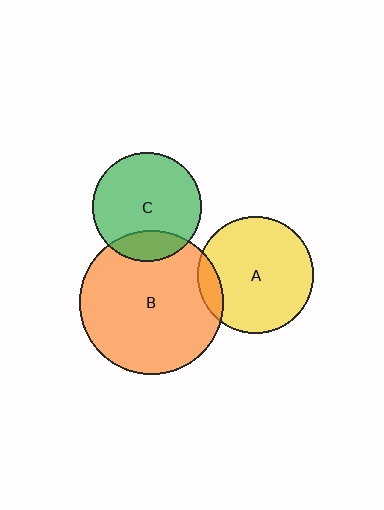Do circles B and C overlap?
Yes.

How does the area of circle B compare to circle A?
Approximately 1.5 times.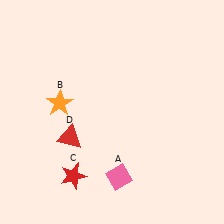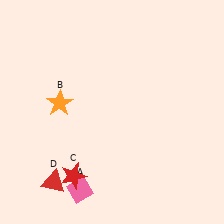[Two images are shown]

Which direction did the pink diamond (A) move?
The pink diamond (A) moved left.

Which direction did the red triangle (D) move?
The red triangle (D) moved down.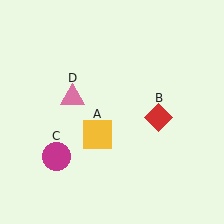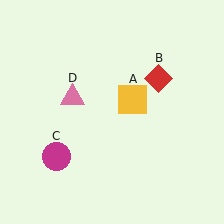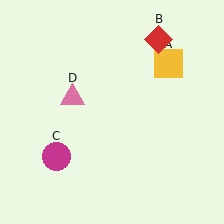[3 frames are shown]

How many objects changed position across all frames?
2 objects changed position: yellow square (object A), red diamond (object B).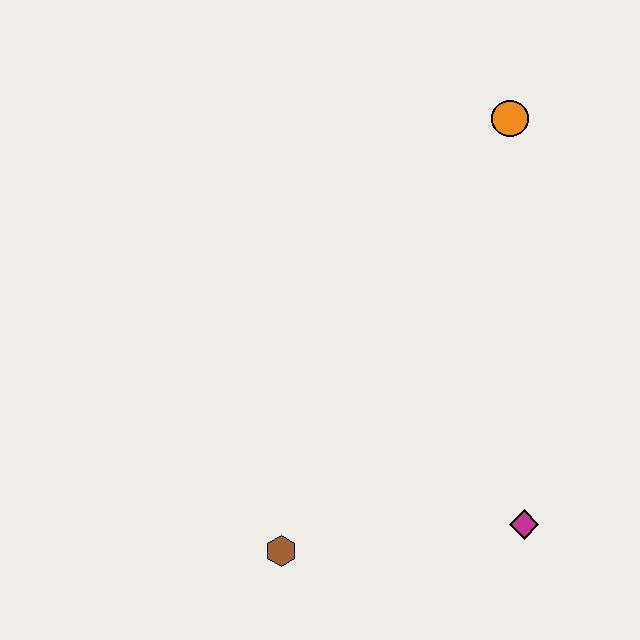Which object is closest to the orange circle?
The magenta diamond is closest to the orange circle.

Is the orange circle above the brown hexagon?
Yes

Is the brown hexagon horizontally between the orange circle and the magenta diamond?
No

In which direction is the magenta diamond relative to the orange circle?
The magenta diamond is below the orange circle.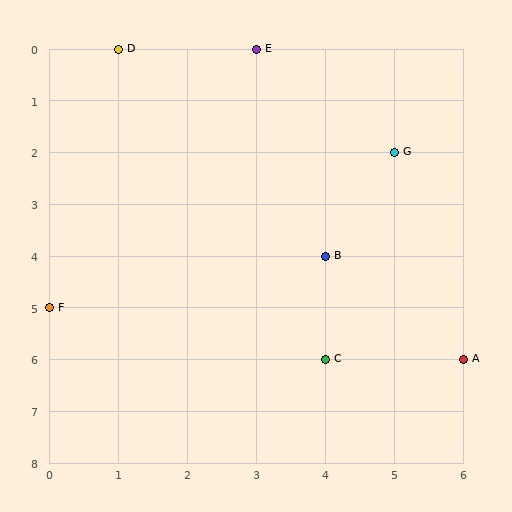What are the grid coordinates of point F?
Point F is at grid coordinates (0, 5).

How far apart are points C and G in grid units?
Points C and G are 1 column and 4 rows apart (about 4.1 grid units diagonally).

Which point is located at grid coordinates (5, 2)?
Point G is at (5, 2).